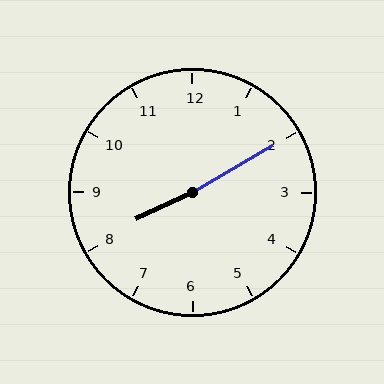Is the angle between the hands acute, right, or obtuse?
It is obtuse.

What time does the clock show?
8:10.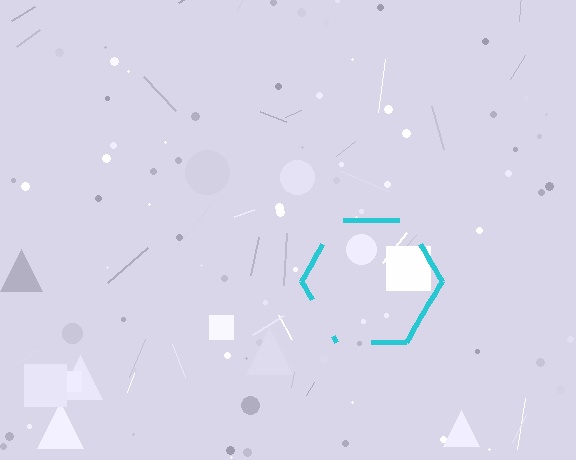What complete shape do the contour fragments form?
The contour fragments form a hexagon.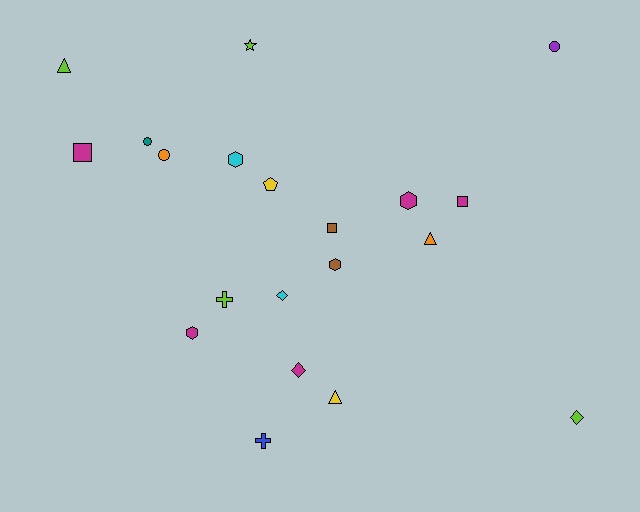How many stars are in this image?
There is 1 star.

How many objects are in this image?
There are 20 objects.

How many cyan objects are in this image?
There are 2 cyan objects.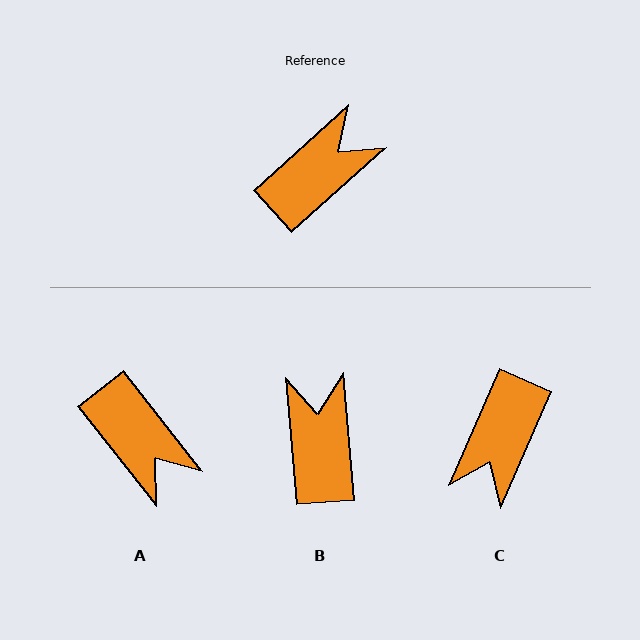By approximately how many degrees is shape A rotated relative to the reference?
Approximately 94 degrees clockwise.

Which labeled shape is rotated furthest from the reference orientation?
C, about 156 degrees away.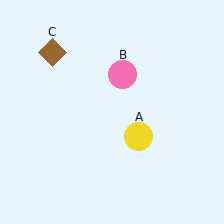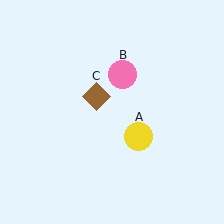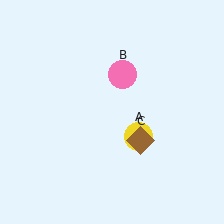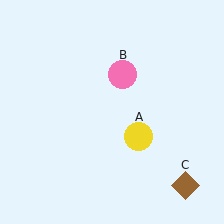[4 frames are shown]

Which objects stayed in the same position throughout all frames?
Yellow circle (object A) and pink circle (object B) remained stationary.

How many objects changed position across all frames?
1 object changed position: brown diamond (object C).